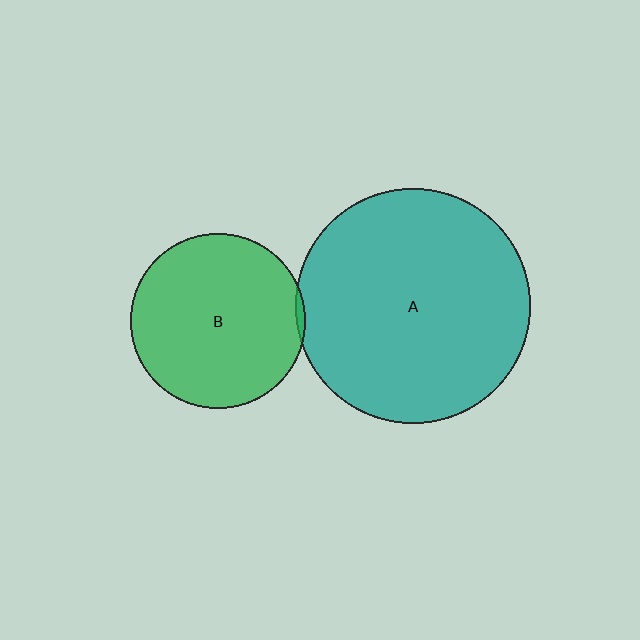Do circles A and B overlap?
Yes.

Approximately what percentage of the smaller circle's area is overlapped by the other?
Approximately 5%.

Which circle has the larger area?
Circle A (teal).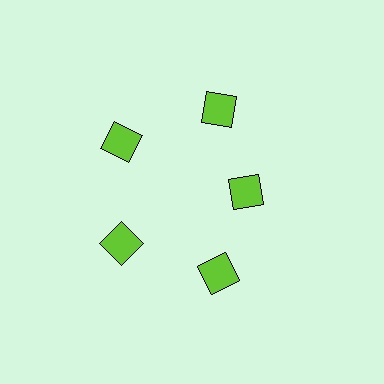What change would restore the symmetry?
The symmetry would be restored by moving it outward, back onto the ring so that all 5 squares sit at equal angles and equal distance from the center.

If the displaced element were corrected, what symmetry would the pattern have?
It would have 5-fold rotational symmetry — the pattern would map onto itself every 72 degrees.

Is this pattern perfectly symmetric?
No. The 5 lime squares are arranged in a ring, but one element near the 3 o'clock position is pulled inward toward the center, breaking the 5-fold rotational symmetry.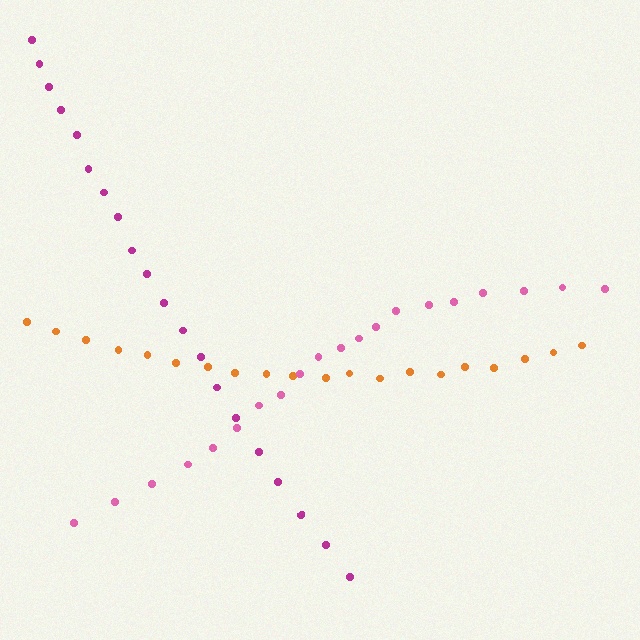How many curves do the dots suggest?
There are 3 distinct paths.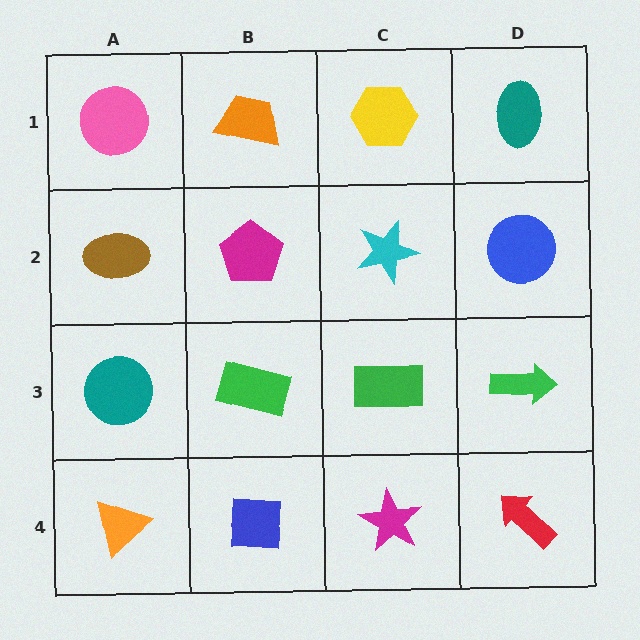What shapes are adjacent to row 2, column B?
An orange trapezoid (row 1, column B), a green rectangle (row 3, column B), a brown ellipse (row 2, column A), a cyan star (row 2, column C).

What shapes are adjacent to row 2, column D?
A teal ellipse (row 1, column D), a green arrow (row 3, column D), a cyan star (row 2, column C).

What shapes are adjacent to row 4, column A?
A teal circle (row 3, column A), a blue square (row 4, column B).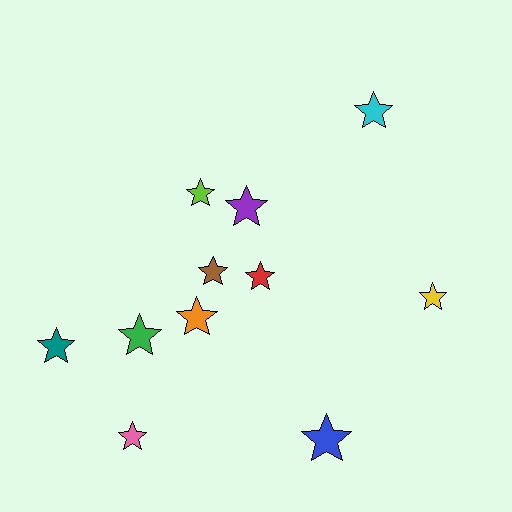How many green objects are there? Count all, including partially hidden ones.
There is 1 green object.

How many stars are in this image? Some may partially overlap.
There are 11 stars.